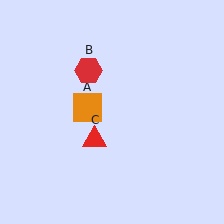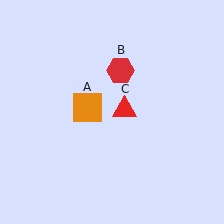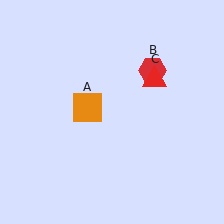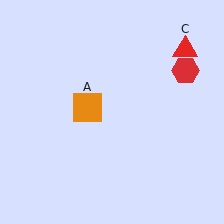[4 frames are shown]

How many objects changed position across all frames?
2 objects changed position: red hexagon (object B), red triangle (object C).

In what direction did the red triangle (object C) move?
The red triangle (object C) moved up and to the right.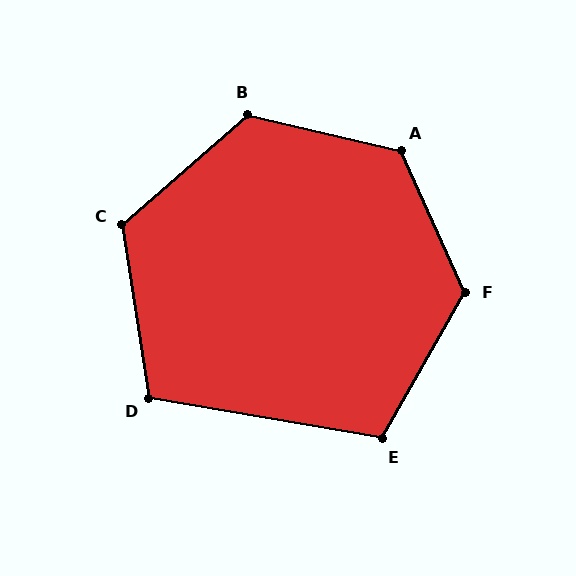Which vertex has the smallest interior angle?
D, at approximately 109 degrees.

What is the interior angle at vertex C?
Approximately 123 degrees (obtuse).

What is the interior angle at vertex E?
Approximately 110 degrees (obtuse).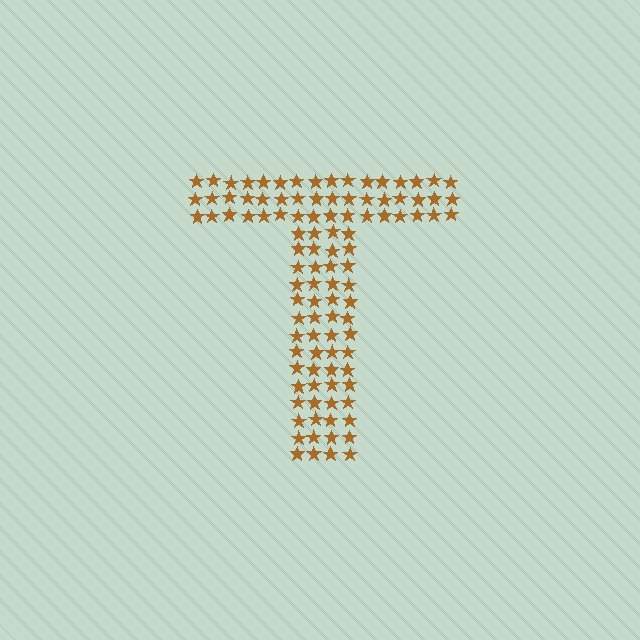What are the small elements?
The small elements are stars.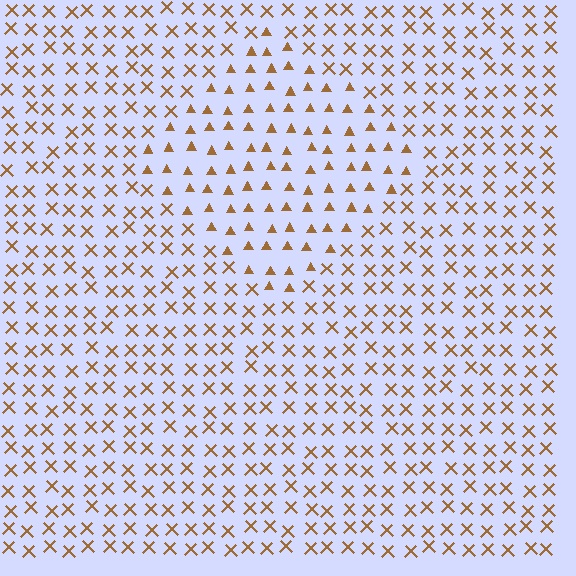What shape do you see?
I see a diamond.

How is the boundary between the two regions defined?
The boundary is defined by a change in element shape: triangles inside vs. X marks outside. All elements share the same color and spacing.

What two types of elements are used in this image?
The image uses triangles inside the diamond region and X marks outside it.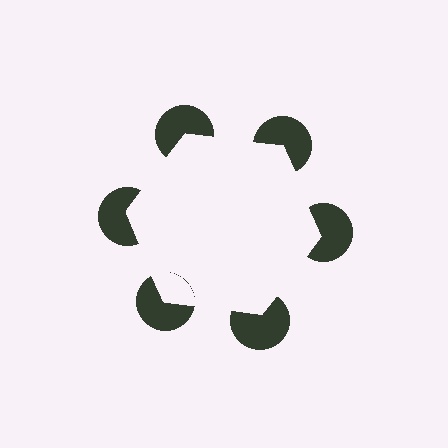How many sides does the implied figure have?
6 sides.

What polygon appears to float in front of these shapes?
An illusory hexagon — its edges are inferred from the aligned wedge cuts in the pac-man discs, not physically drawn.